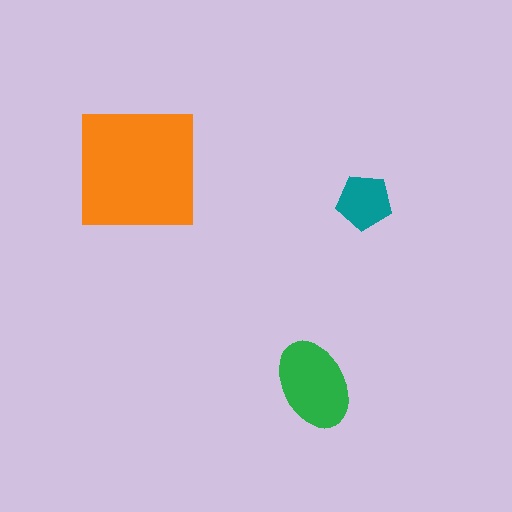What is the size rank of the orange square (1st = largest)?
1st.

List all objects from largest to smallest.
The orange square, the green ellipse, the teal pentagon.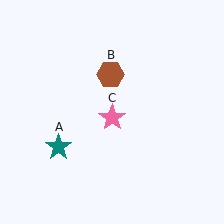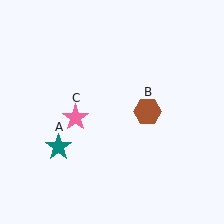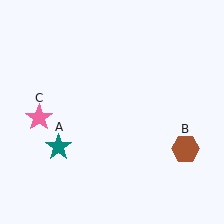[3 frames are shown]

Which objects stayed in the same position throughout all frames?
Teal star (object A) remained stationary.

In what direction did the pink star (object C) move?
The pink star (object C) moved left.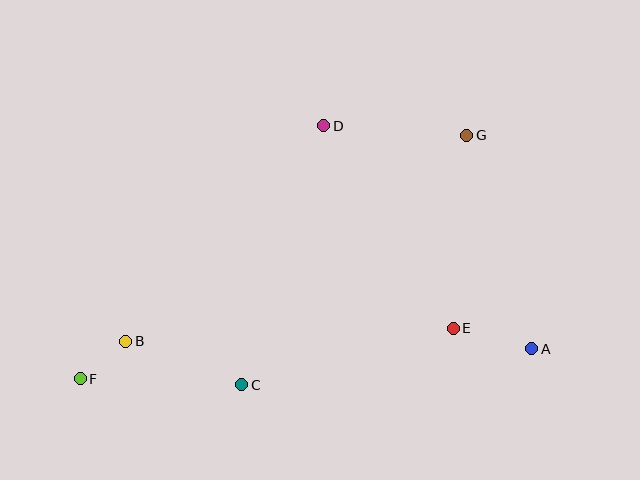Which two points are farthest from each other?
Points F and G are farthest from each other.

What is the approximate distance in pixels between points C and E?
The distance between C and E is approximately 219 pixels.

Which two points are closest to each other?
Points B and F are closest to each other.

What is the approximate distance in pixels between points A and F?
The distance between A and F is approximately 452 pixels.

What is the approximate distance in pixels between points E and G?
The distance between E and G is approximately 193 pixels.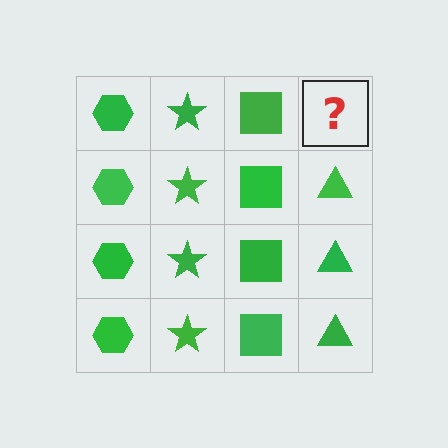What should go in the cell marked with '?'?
The missing cell should contain a green triangle.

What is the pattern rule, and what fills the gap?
The rule is that each column has a consistent shape. The gap should be filled with a green triangle.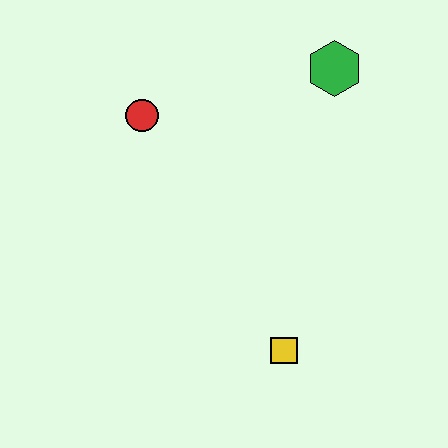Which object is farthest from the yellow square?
The green hexagon is farthest from the yellow square.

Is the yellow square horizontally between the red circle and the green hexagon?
Yes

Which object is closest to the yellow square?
The red circle is closest to the yellow square.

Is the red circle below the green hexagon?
Yes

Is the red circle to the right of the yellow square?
No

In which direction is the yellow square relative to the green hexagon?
The yellow square is below the green hexagon.